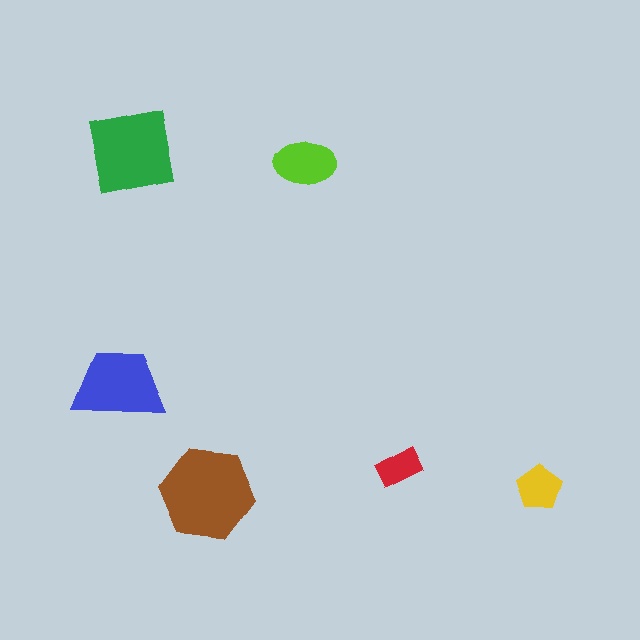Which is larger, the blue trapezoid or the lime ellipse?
The blue trapezoid.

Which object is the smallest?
The red rectangle.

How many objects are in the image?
There are 6 objects in the image.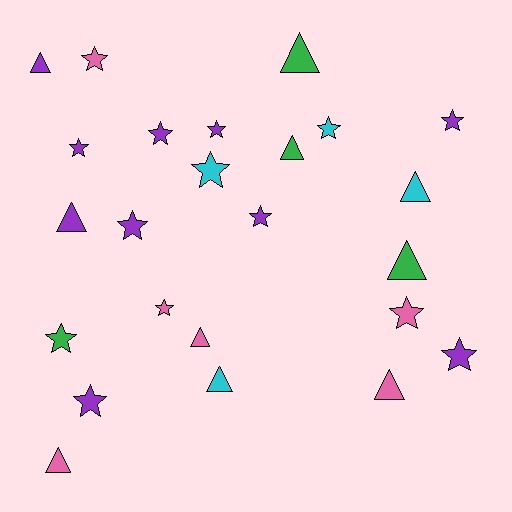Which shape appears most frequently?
Star, with 14 objects.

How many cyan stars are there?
There are 2 cyan stars.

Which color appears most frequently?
Purple, with 10 objects.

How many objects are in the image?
There are 24 objects.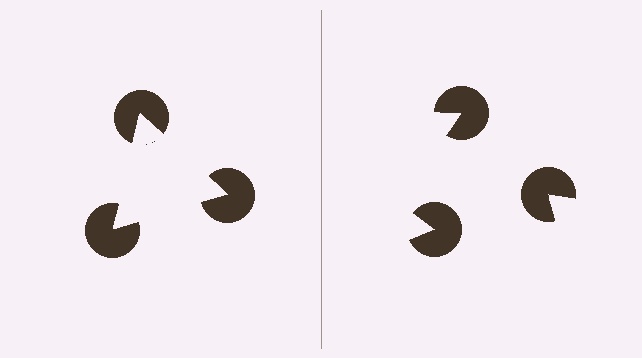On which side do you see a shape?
An illusory triangle appears on the left side. On the right side the wedge cuts are rotated, so no coherent shape forms.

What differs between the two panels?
The pac-man discs are positioned identically on both sides; only the wedge orientations differ. On the left they align to a triangle; on the right they are misaligned.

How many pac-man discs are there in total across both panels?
6 — 3 on each side.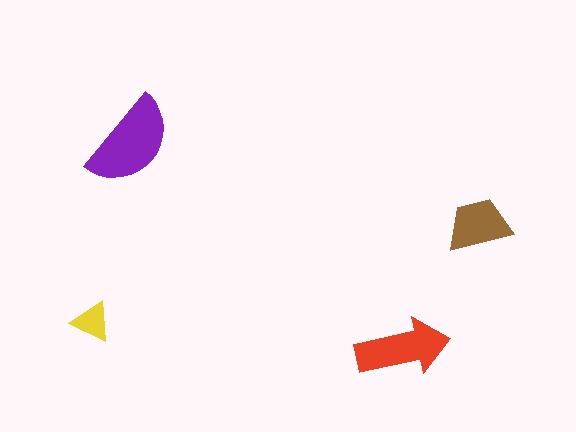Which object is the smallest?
The yellow triangle.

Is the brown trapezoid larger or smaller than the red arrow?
Smaller.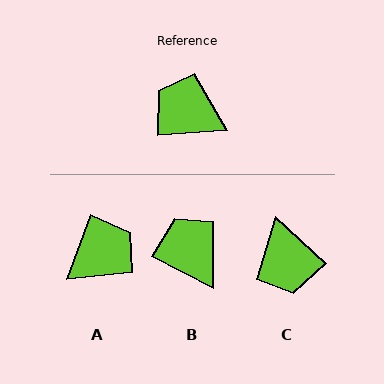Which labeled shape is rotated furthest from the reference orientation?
C, about 133 degrees away.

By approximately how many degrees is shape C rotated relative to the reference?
Approximately 133 degrees counter-clockwise.